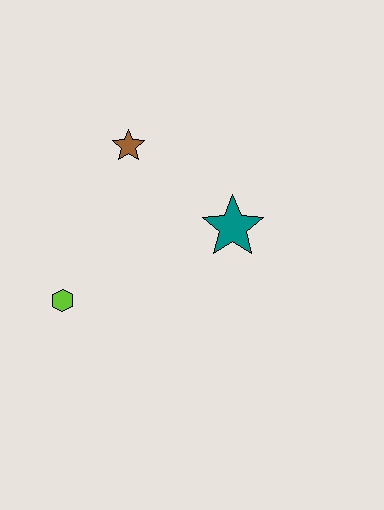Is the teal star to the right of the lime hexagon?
Yes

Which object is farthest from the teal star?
The lime hexagon is farthest from the teal star.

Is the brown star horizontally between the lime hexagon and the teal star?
Yes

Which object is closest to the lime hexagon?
The brown star is closest to the lime hexagon.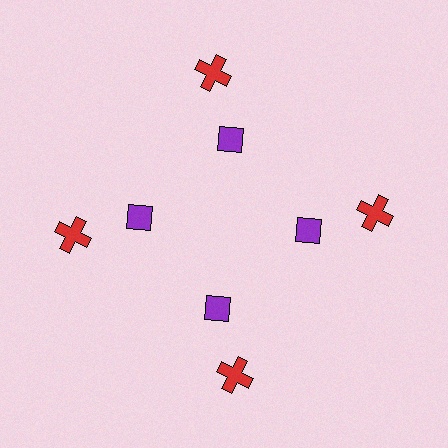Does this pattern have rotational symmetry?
Yes, this pattern has 4-fold rotational symmetry. It looks the same after rotating 90 degrees around the center.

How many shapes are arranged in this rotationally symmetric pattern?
There are 8 shapes, arranged in 4 groups of 2.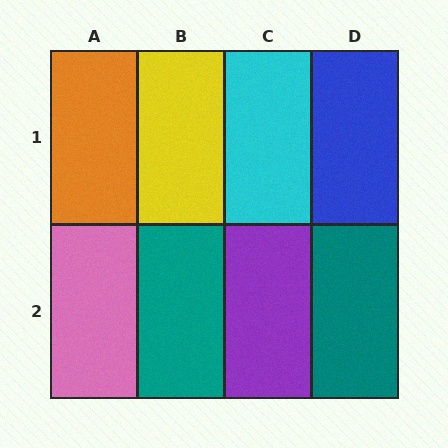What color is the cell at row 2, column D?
Teal.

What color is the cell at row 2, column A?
Pink.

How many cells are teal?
2 cells are teal.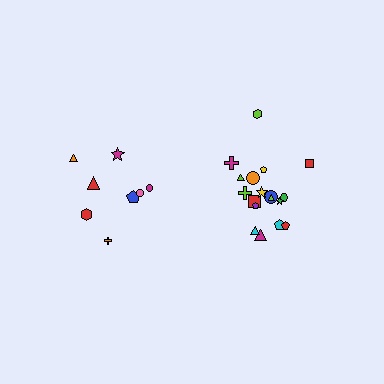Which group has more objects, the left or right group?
The right group.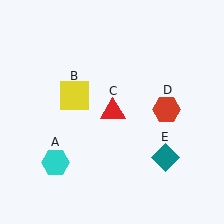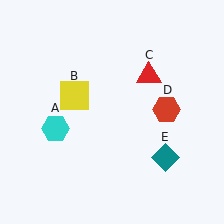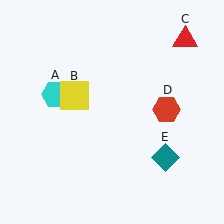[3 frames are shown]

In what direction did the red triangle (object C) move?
The red triangle (object C) moved up and to the right.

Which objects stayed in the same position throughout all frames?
Yellow square (object B) and red hexagon (object D) and teal diamond (object E) remained stationary.